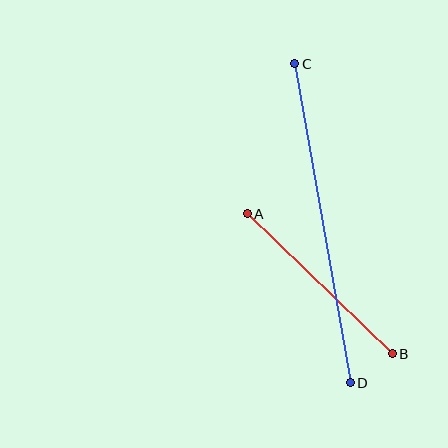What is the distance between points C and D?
The distance is approximately 324 pixels.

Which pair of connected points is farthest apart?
Points C and D are farthest apart.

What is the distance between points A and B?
The distance is approximately 202 pixels.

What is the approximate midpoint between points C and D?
The midpoint is at approximately (322, 223) pixels.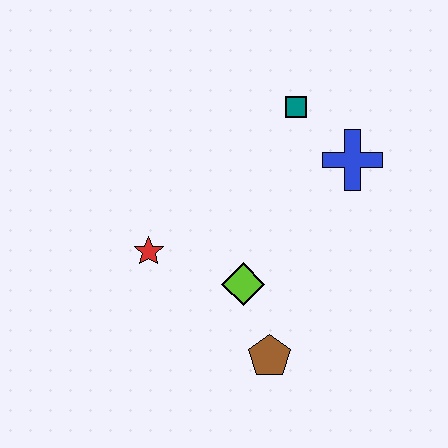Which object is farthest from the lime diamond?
The teal square is farthest from the lime diamond.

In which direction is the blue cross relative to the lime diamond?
The blue cross is above the lime diamond.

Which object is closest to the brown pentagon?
The lime diamond is closest to the brown pentagon.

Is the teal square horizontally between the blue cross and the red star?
Yes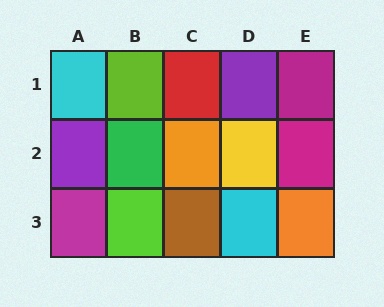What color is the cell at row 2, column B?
Green.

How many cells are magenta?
3 cells are magenta.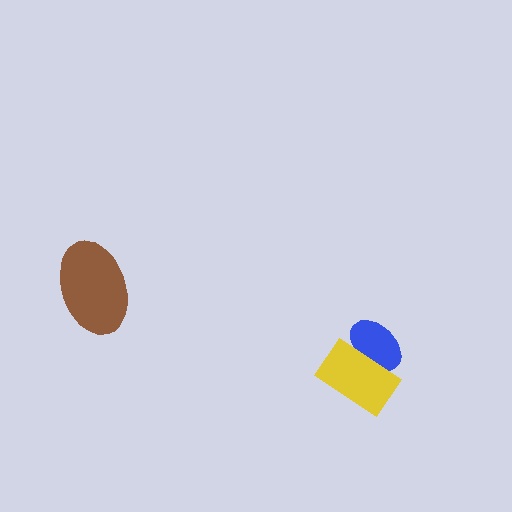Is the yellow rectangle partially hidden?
No, no other shape covers it.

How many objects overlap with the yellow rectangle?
1 object overlaps with the yellow rectangle.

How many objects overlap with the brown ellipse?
0 objects overlap with the brown ellipse.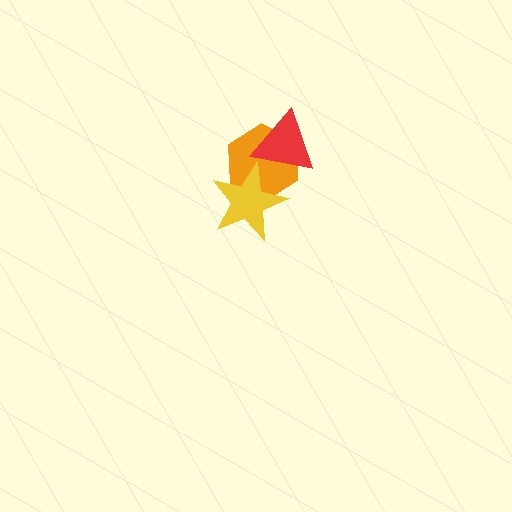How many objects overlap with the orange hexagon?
2 objects overlap with the orange hexagon.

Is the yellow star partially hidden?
No, no other shape covers it.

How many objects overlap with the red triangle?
2 objects overlap with the red triangle.